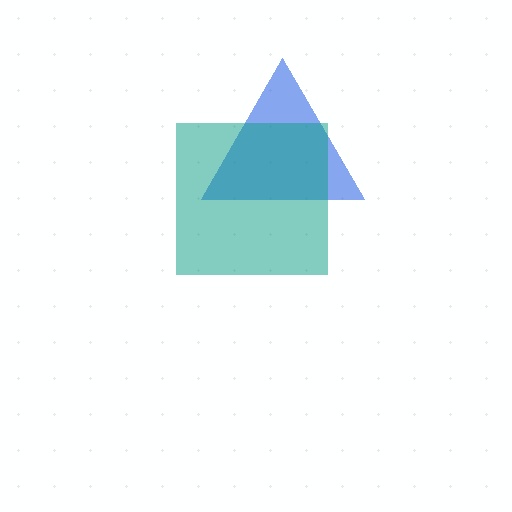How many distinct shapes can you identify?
There are 2 distinct shapes: a blue triangle, a teal square.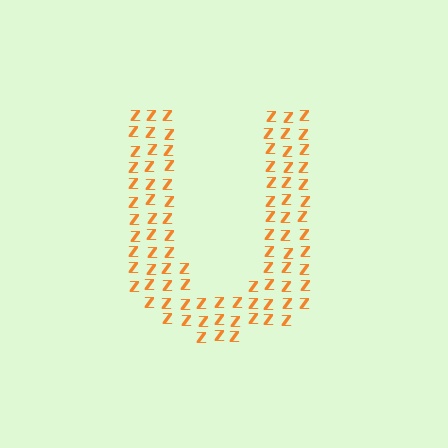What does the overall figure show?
The overall figure shows the letter U.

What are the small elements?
The small elements are letter Z's.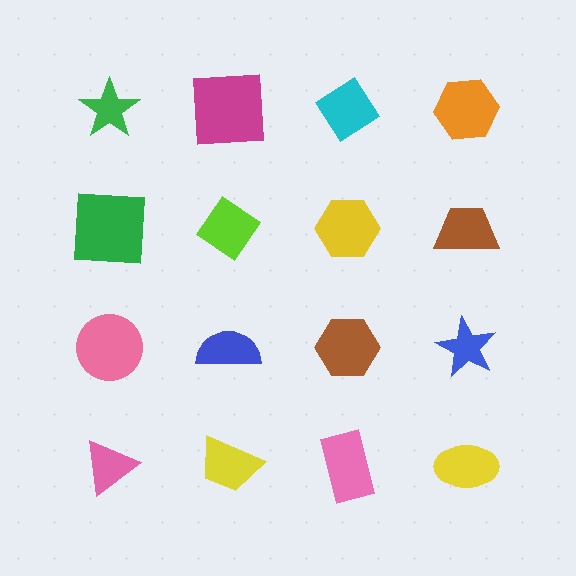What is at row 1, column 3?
A cyan diamond.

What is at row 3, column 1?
A pink circle.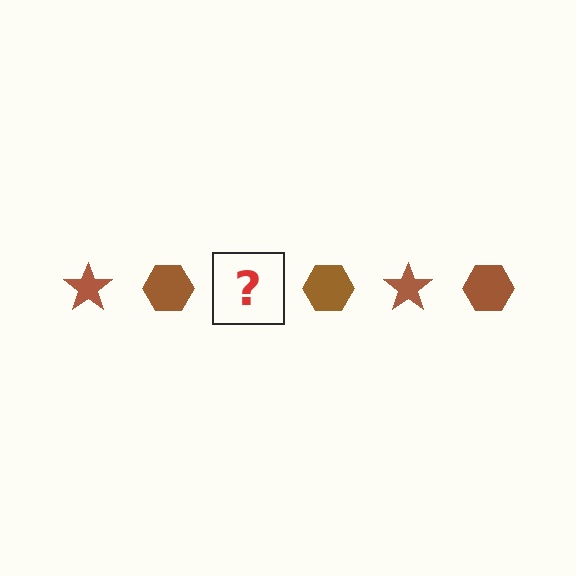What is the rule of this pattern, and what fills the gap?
The rule is that the pattern cycles through star, hexagon shapes in brown. The gap should be filled with a brown star.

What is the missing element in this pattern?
The missing element is a brown star.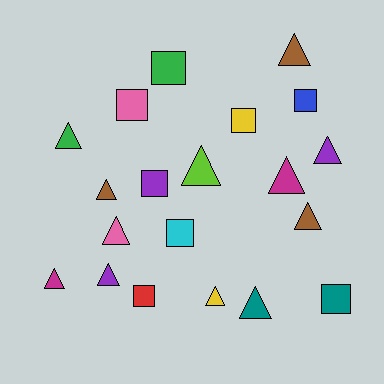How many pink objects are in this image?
There are 2 pink objects.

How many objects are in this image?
There are 20 objects.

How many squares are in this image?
There are 8 squares.